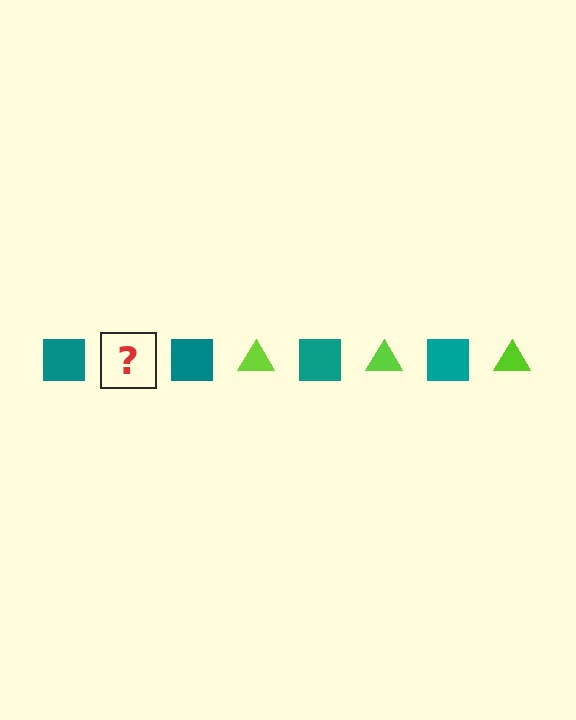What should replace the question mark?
The question mark should be replaced with a lime triangle.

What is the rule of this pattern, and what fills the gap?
The rule is that the pattern alternates between teal square and lime triangle. The gap should be filled with a lime triangle.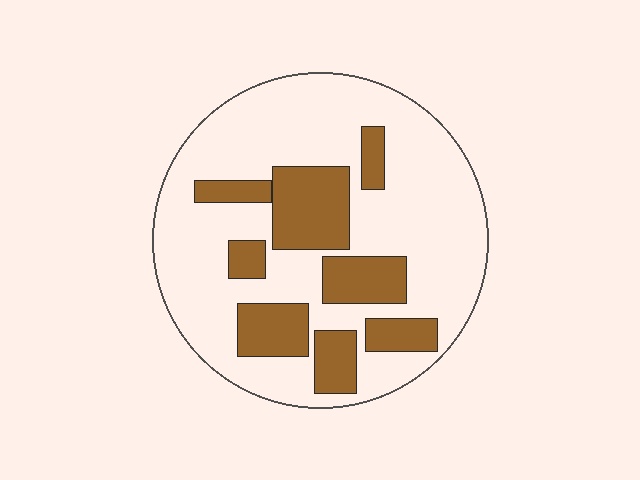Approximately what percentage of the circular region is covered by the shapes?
Approximately 30%.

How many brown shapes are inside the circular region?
8.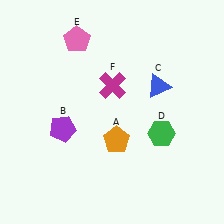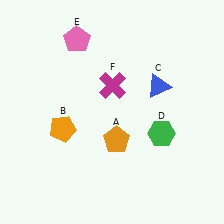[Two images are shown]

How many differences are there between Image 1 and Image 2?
There is 1 difference between the two images.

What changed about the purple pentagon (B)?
In Image 1, B is purple. In Image 2, it changed to orange.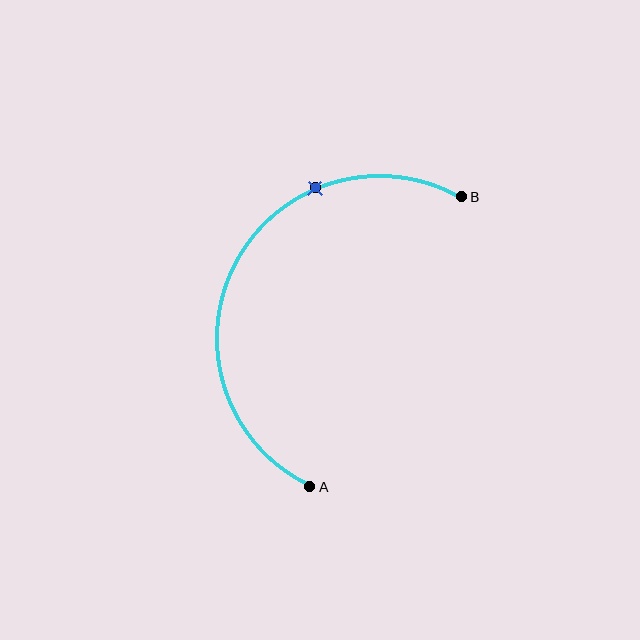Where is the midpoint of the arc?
The arc midpoint is the point on the curve farthest from the straight line joining A and B. It sits to the left of that line.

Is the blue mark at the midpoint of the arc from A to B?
No. The blue mark lies on the arc but is closer to endpoint B. The arc midpoint would be at the point on the curve equidistant along the arc from both A and B.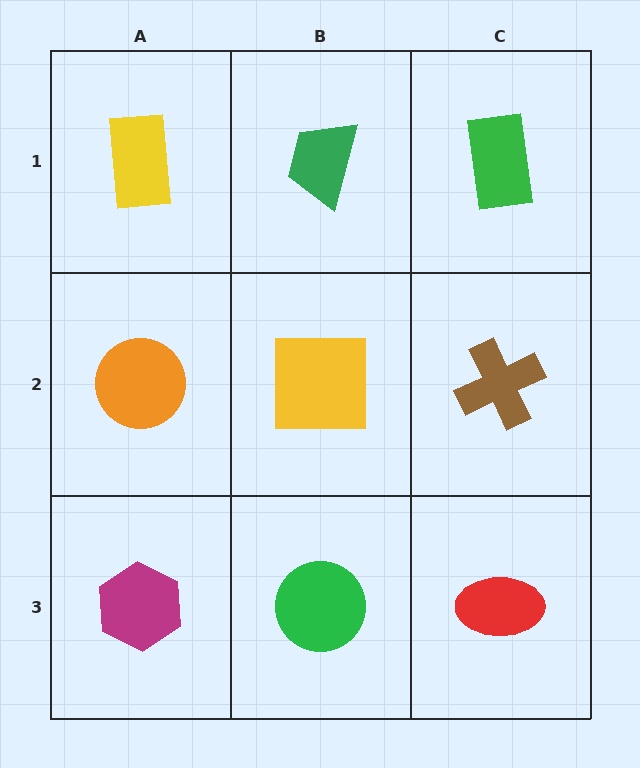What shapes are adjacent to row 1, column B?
A yellow square (row 2, column B), a yellow rectangle (row 1, column A), a green rectangle (row 1, column C).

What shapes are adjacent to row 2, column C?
A green rectangle (row 1, column C), a red ellipse (row 3, column C), a yellow square (row 2, column B).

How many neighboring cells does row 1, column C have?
2.